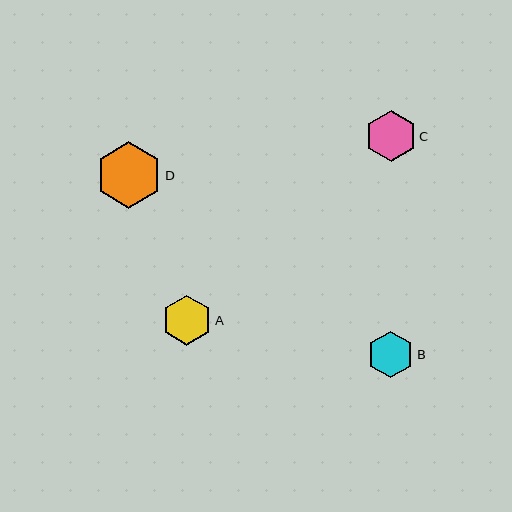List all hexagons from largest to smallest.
From largest to smallest: D, C, A, B.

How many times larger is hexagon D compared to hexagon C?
Hexagon D is approximately 1.3 times the size of hexagon C.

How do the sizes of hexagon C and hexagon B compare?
Hexagon C and hexagon B are approximately the same size.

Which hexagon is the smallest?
Hexagon B is the smallest with a size of approximately 47 pixels.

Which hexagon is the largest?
Hexagon D is the largest with a size of approximately 66 pixels.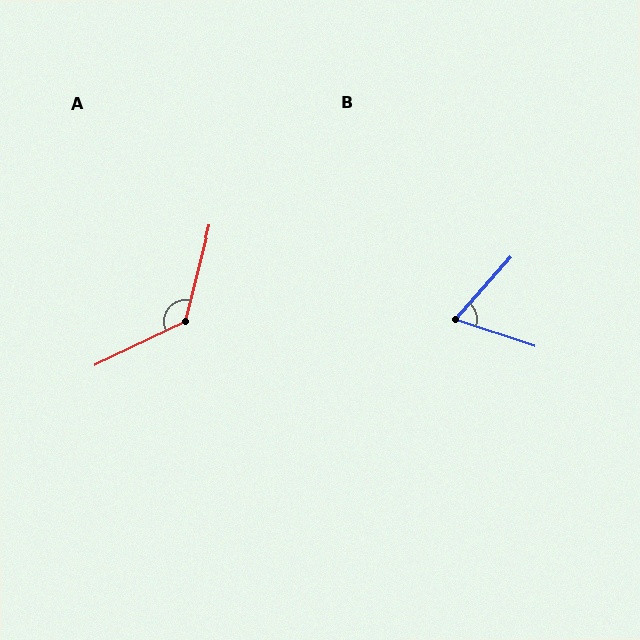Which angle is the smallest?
B, at approximately 67 degrees.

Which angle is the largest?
A, at approximately 130 degrees.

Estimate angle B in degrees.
Approximately 67 degrees.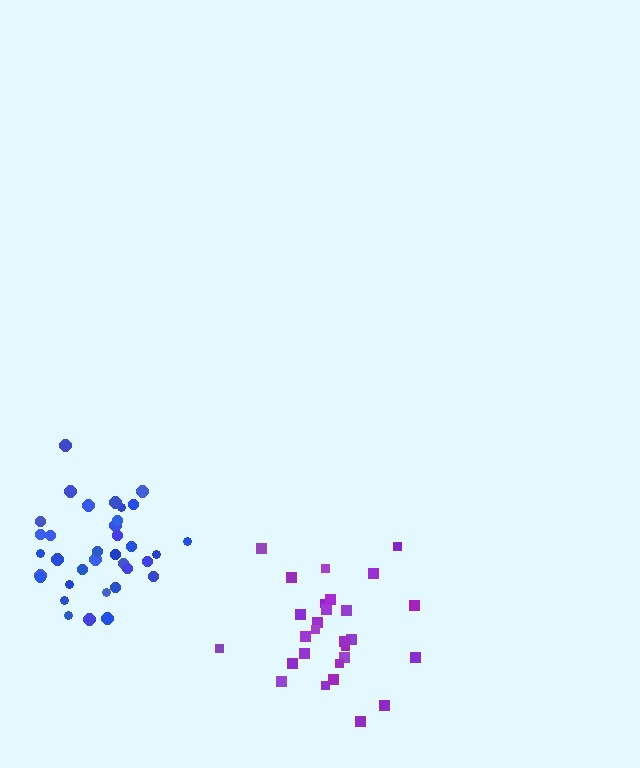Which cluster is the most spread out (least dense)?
Purple.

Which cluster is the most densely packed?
Blue.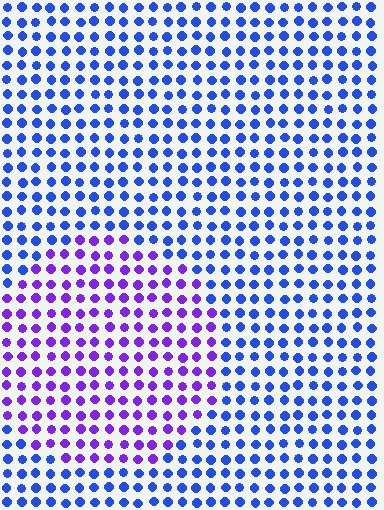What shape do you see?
I see a circle.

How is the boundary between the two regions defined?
The boundary is defined purely by a slight shift in hue (about 43 degrees). Spacing, size, and orientation are identical on both sides.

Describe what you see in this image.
The image is filled with small blue elements in a uniform arrangement. A circle-shaped region is visible where the elements are tinted to a slightly different hue, forming a subtle color boundary.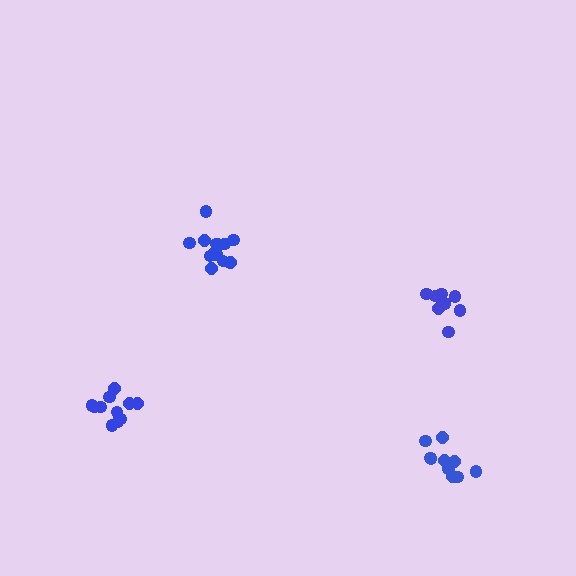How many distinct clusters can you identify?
There are 4 distinct clusters.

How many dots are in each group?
Group 1: 15 dots, Group 2: 9 dots, Group 3: 10 dots, Group 4: 11 dots (45 total).